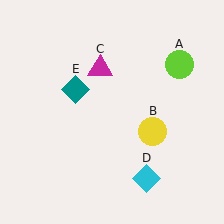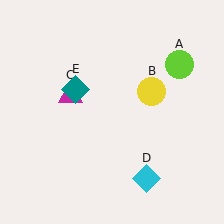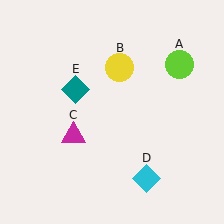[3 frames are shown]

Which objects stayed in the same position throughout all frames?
Lime circle (object A) and cyan diamond (object D) and teal diamond (object E) remained stationary.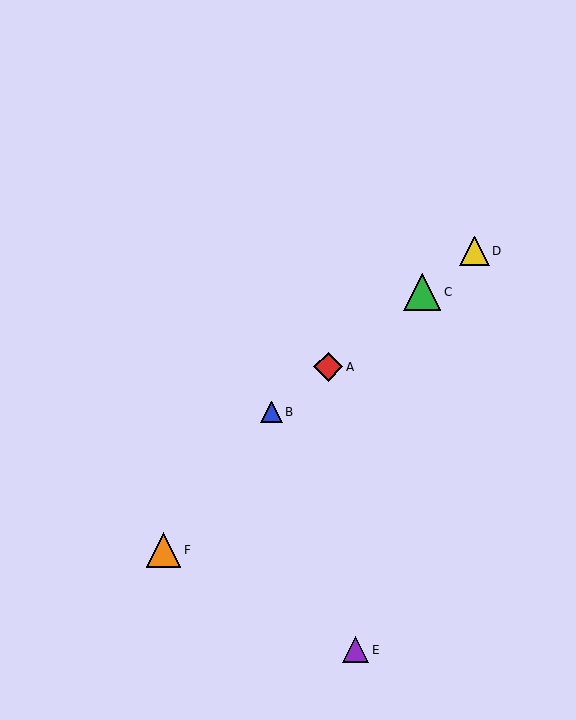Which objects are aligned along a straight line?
Objects A, B, C, D are aligned along a straight line.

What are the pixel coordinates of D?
Object D is at (474, 251).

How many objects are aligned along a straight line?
4 objects (A, B, C, D) are aligned along a straight line.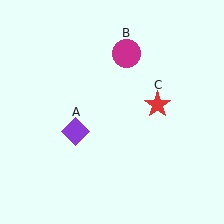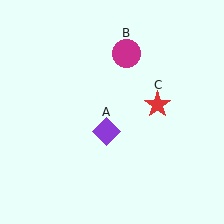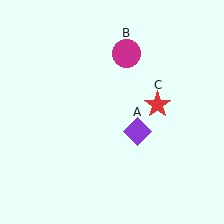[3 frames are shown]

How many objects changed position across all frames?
1 object changed position: purple diamond (object A).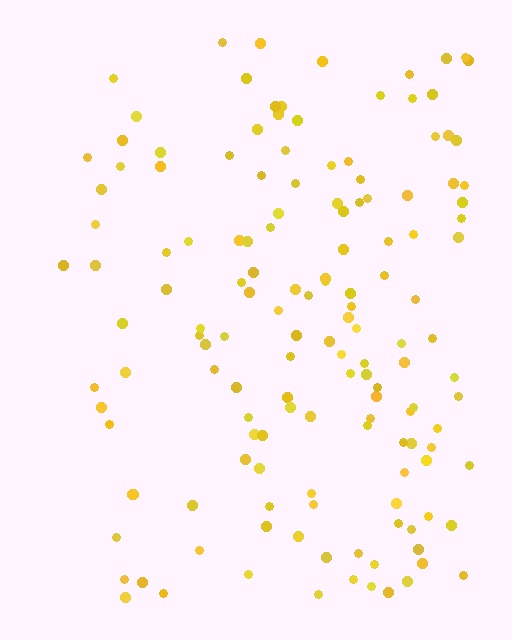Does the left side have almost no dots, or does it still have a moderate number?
Still a moderate number, just noticeably fewer than the right.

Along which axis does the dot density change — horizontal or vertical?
Horizontal.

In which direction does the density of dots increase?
From left to right, with the right side densest.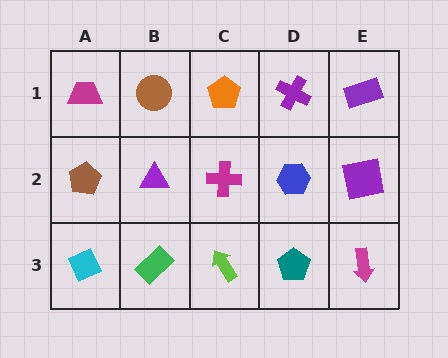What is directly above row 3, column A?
A brown pentagon.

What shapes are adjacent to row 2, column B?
A brown circle (row 1, column B), a green rectangle (row 3, column B), a brown pentagon (row 2, column A), a magenta cross (row 2, column C).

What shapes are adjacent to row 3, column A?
A brown pentagon (row 2, column A), a green rectangle (row 3, column B).